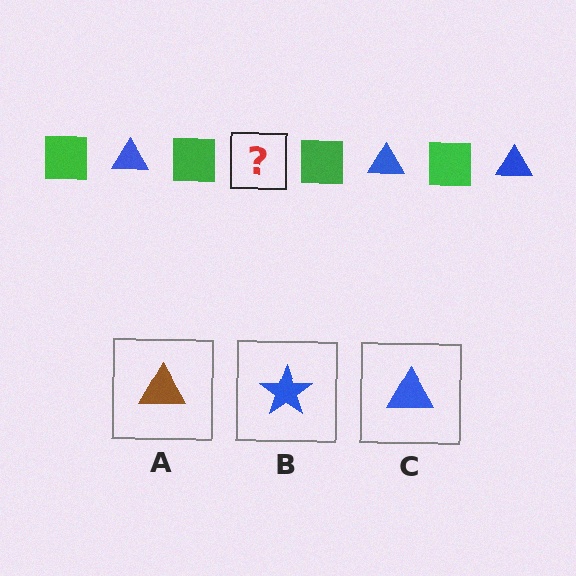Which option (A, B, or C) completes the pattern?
C.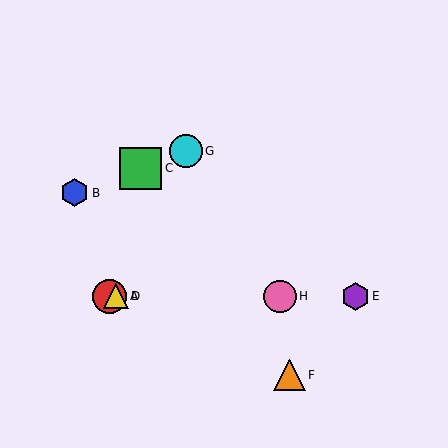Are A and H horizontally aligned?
Yes, both are at y≈296.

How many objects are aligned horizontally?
4 objects (A, D, E, H) are aligned horizontally.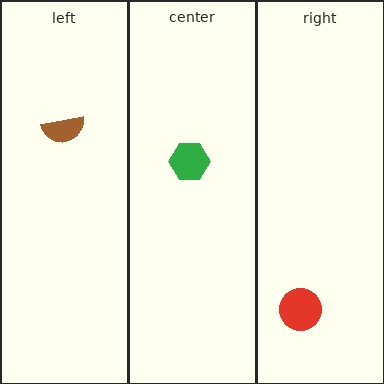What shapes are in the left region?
The brown semicircle.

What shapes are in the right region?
The red circle.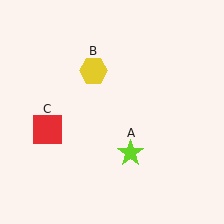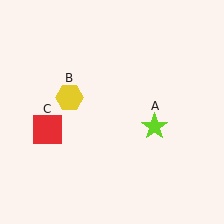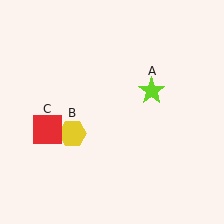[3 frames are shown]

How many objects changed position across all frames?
2 objects changed position: lime star (object A), yellow hexagon (object B).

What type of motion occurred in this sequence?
The lime star (object A), yellow hexagon (object B) rotated counterclockwise around the center of the scene.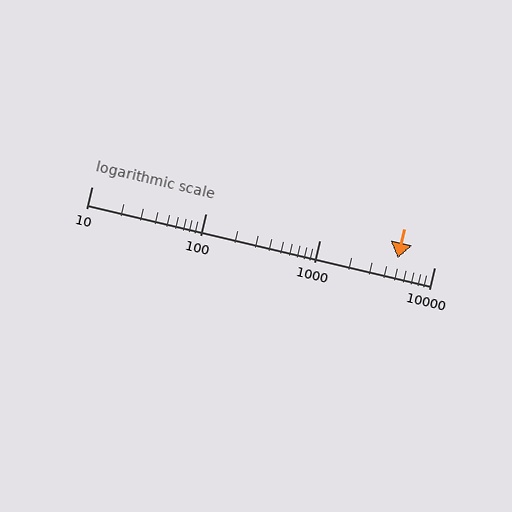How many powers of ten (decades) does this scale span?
The scale spans 3 decades, from 10 to 10000.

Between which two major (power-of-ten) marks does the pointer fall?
The pointer is between 1000 and 10000.